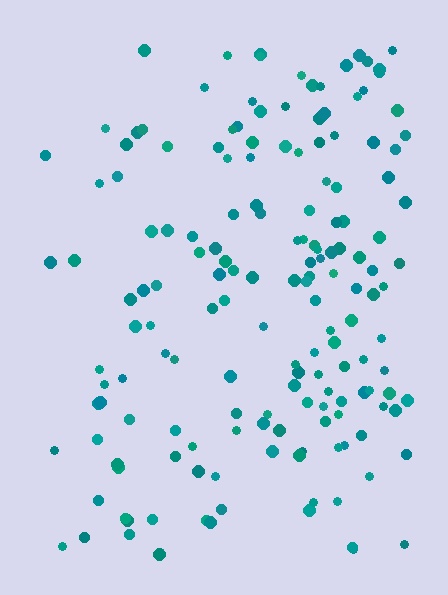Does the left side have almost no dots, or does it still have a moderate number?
Still a moderate number, just noticeably fewer than the right.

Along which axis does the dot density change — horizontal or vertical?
Horizontal.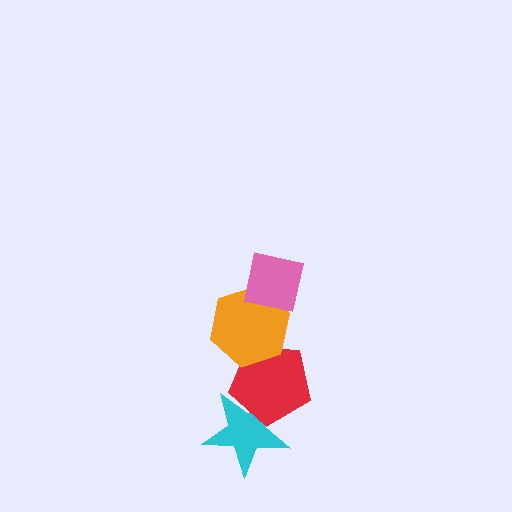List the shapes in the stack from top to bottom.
From top to bottom: the pink square, the orange hexagon, the red pentagon, the cyan star.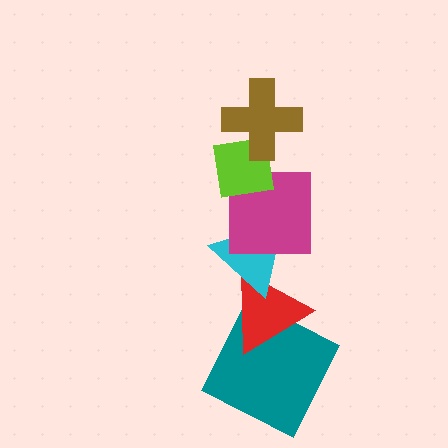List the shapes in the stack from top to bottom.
From top to bottom: the brown cross, the lime square, the magenta square, the cyan triangle, the red triangle, the teal square.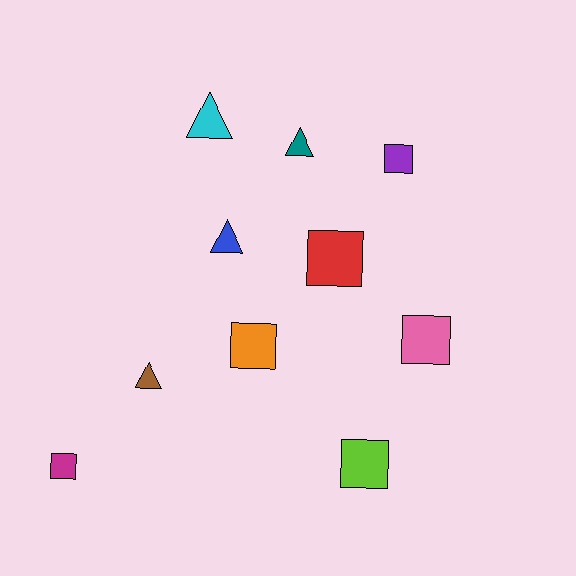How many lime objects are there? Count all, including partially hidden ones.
There is 1 lime object.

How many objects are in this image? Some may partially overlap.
There are 10 objects.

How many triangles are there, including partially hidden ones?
There are 4 triangles.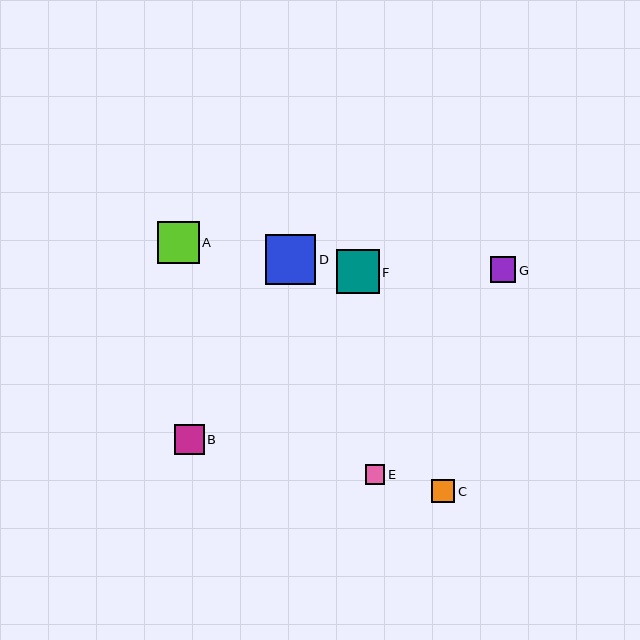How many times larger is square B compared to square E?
Square B is approximately 1.5 times the size of square E.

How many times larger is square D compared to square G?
Square D is approximately 2.0 times the size of square G.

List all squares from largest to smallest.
From largest to smallest: D, F, A, B, G, C, E.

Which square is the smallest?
Square E is the smallest with a size of approximately 20 pixels.